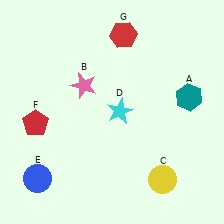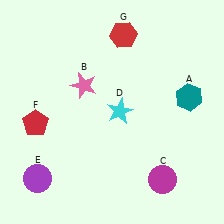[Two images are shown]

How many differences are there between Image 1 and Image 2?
There are 2 differences between the two images.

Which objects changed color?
C changed from yellow to magenta. E changed from blue to purple.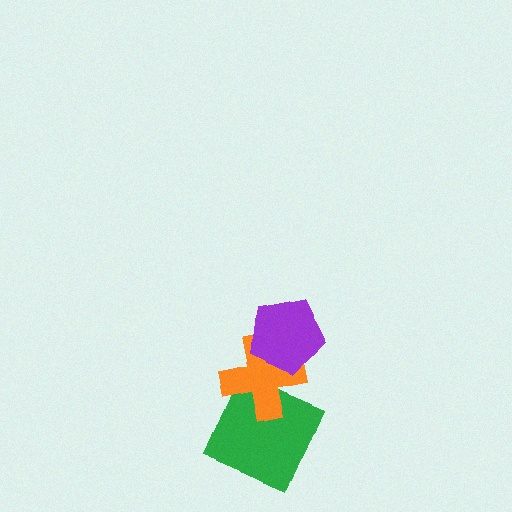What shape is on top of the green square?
The orange cross is on top of the green square.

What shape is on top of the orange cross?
The purple pentagon is on top of the orange cross.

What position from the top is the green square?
The green square is 3rd from the top.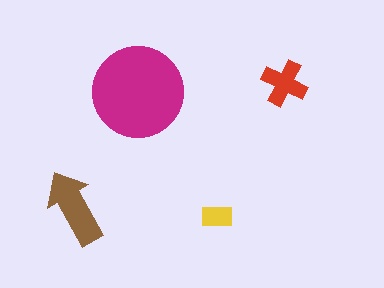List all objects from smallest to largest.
The yellow rectangle, the red cross, the brown arrow, the magenta circle.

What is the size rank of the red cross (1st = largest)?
3rd.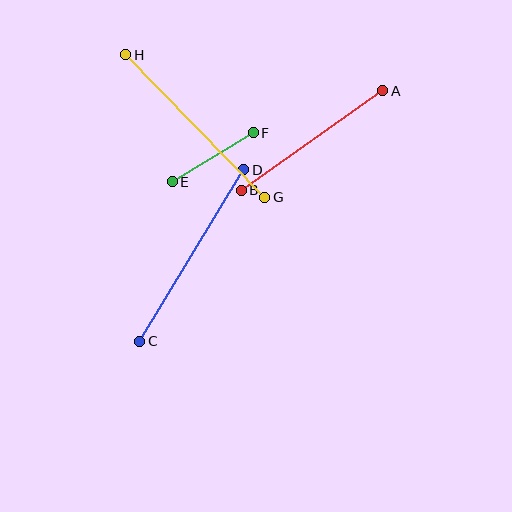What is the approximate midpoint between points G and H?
The midpoint is at approximately (195, 126) pixels.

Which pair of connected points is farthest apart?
Points C and D are farthest apart.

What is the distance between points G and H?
The distance is approximately 199 pixels.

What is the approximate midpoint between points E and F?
The midpoint is at approximately (213, 157) pixels.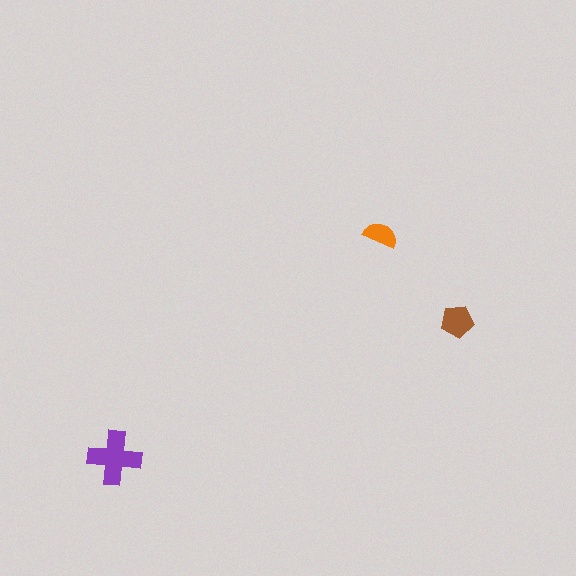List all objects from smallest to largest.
The orange semicircle, the brown pentagon, the purple cross.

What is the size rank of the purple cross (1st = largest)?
1st.